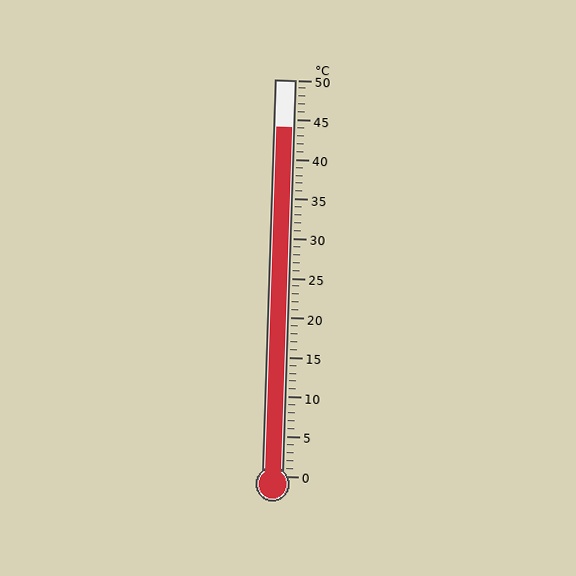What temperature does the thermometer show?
The thermometer shows approximately 44°C.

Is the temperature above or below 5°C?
The temperature is above 5°C.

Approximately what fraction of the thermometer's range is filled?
The thermometer is filled to approximately 90% of its range.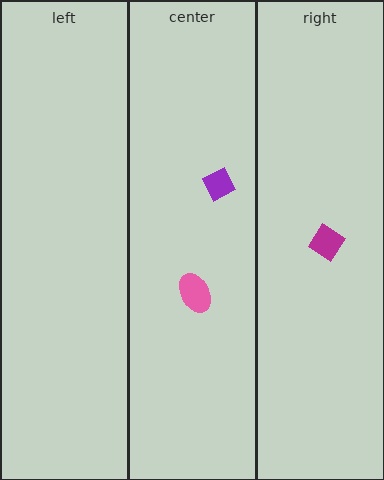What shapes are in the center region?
The purple diamond, the pink ellipse.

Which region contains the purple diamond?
The center region.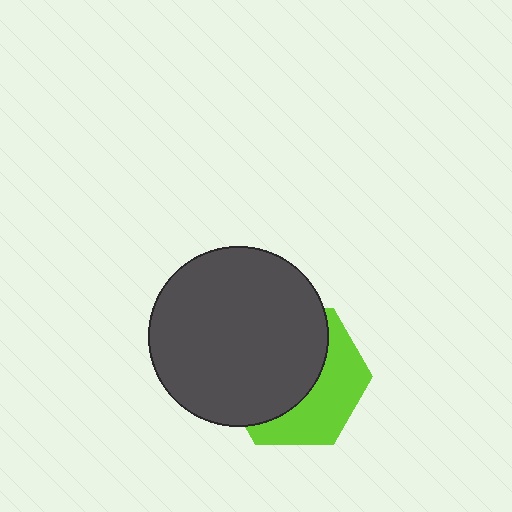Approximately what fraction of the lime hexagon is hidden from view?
Roughly 59% of the lime hexagon is hidden behind the dark gray circle.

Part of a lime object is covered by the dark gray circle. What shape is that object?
It is a hexagon.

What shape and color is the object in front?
The object in front is a dark gray circle.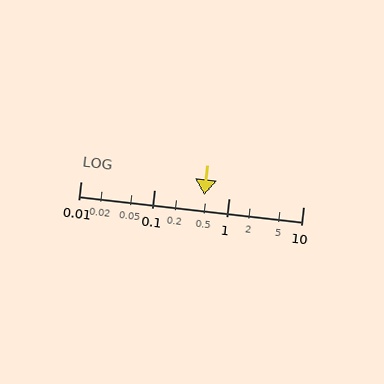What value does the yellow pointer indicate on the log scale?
The pointer indicates approximately 0.46.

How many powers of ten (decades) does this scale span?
The scale spans 3 decades, from 0.01 to 10.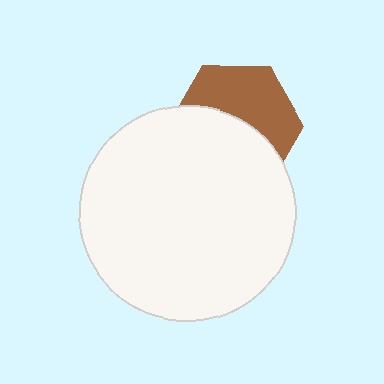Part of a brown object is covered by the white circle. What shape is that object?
It is a hexagon.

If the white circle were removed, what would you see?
You would see the complete brown hexagon.